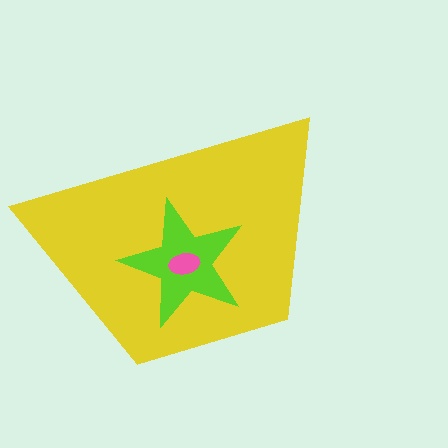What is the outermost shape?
The yellow trapezoid.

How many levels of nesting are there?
3.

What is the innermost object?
The pink ellipse.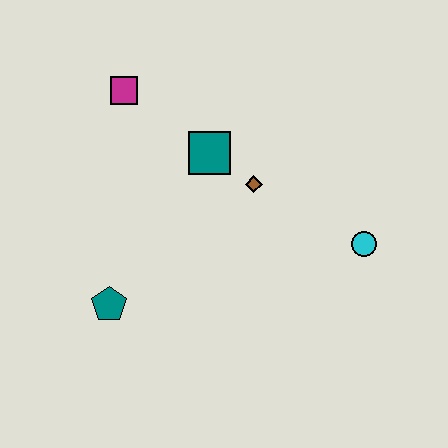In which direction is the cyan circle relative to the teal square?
The cyan circle is to the right of the teal square.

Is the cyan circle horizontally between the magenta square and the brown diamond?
No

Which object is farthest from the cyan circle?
The magenta square is farthest from the cyan circle.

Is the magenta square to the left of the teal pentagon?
No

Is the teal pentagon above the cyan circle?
No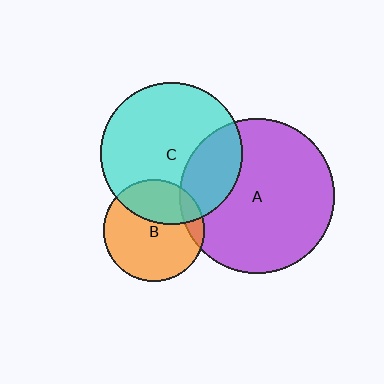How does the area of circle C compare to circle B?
Approximately 2.0 times.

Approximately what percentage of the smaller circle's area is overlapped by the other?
Approximately 10%.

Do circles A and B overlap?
Yes.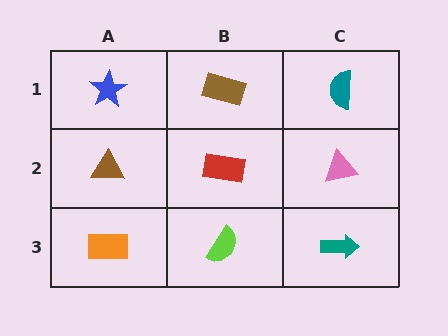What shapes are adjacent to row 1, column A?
A brown triangle (row 2, column A), a brown rectangle (row 1, column B).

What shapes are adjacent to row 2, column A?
A blue star (row 1, column A), an orange rectangle (row 3, column A), a red rectangle (row 2, column B).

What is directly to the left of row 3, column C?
A lime semicircle.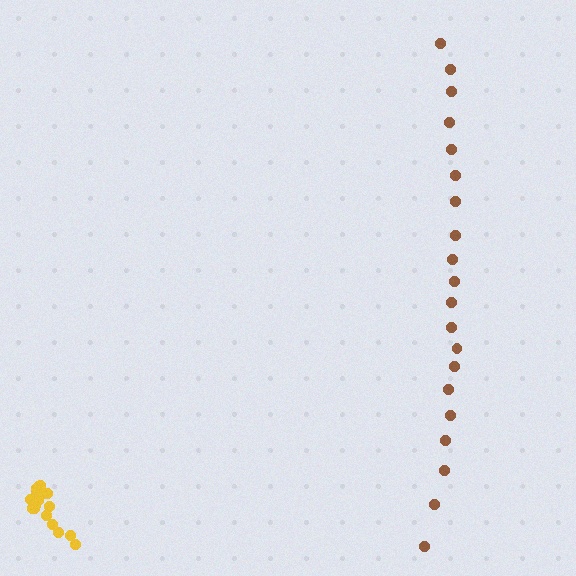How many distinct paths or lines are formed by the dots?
There are 2 distinct paths.